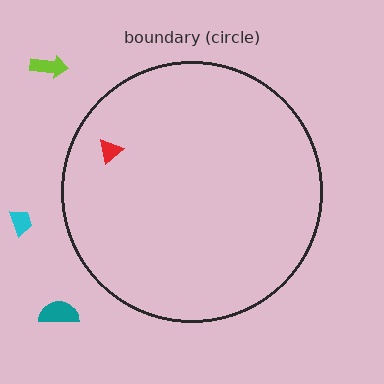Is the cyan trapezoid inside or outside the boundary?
Outside.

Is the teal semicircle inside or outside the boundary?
Outside.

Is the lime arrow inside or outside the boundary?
Outside.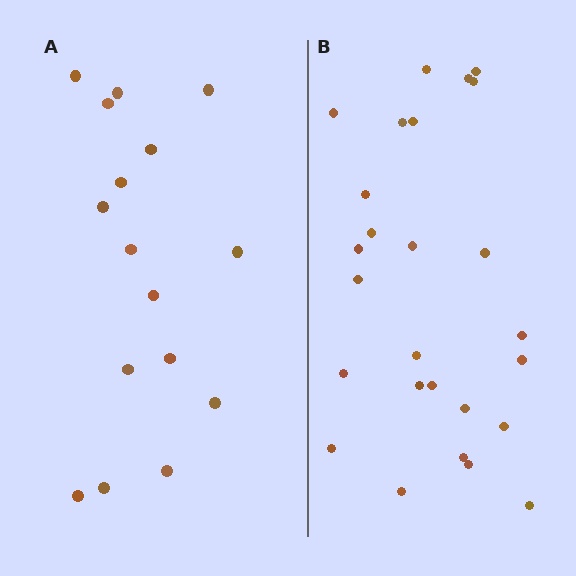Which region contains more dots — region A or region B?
Region B (the right region) has more dots.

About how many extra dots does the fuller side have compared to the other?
Region B has roughly 10 or so more dots than region A.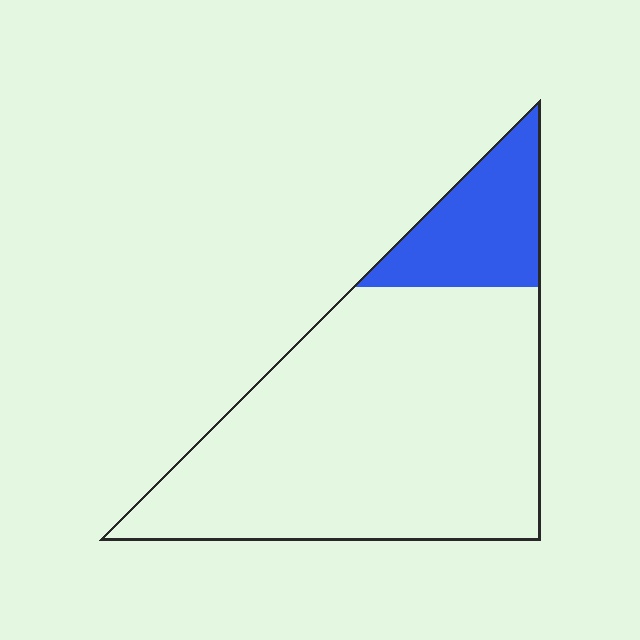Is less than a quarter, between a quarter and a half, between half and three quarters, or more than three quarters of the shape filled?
Less than a quarter.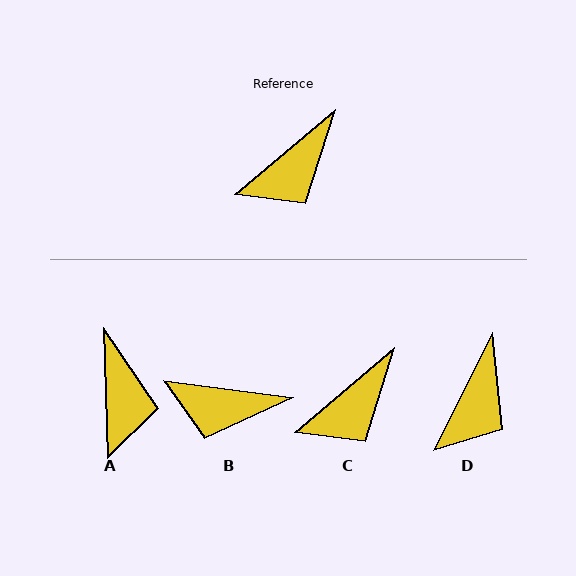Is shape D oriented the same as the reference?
No, it is off by about 23 degrees.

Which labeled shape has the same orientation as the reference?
C.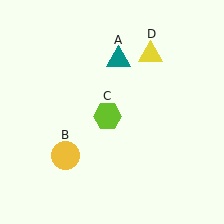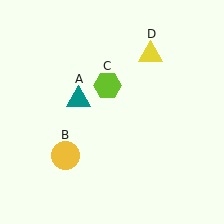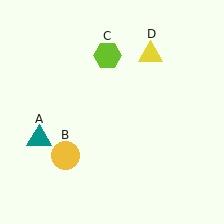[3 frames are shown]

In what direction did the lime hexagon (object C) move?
The lime hexagon (object C) moved up.